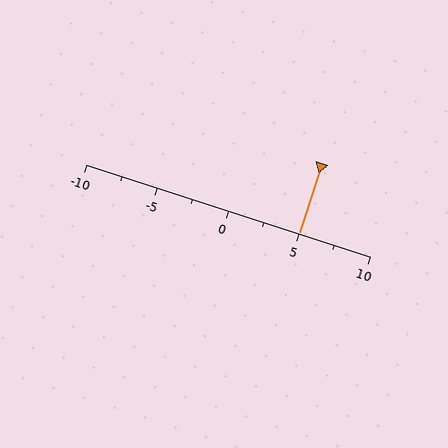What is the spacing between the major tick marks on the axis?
The major ticks are spaced 5 apart.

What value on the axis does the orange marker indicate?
The marker indicates approximately 5.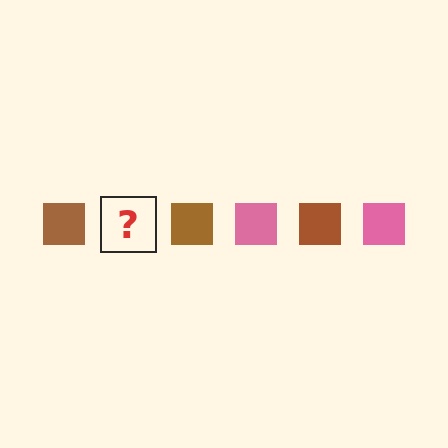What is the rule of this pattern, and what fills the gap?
The rule is that the pattern cycles through brown, pink squares. The gap should be filled with a pink square.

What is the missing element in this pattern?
The missing element is a pink square.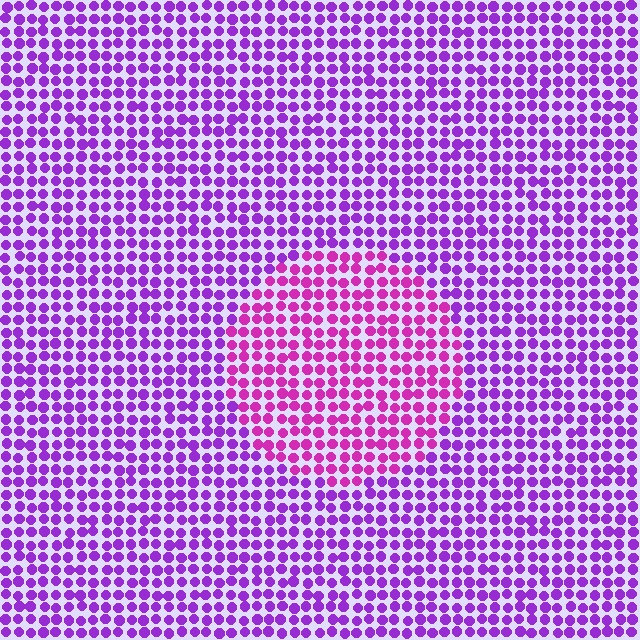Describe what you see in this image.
The image is filled with small purple elements in a uniform arrangement. A circle-shaped region is visible where the elements are tinted to a slightly different hue, forming a subtle color boundary.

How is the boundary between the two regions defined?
The boundary is defined purely by a slight shift in hue (about 32 degrees). Spacing, size, and orientation are identical on both sides.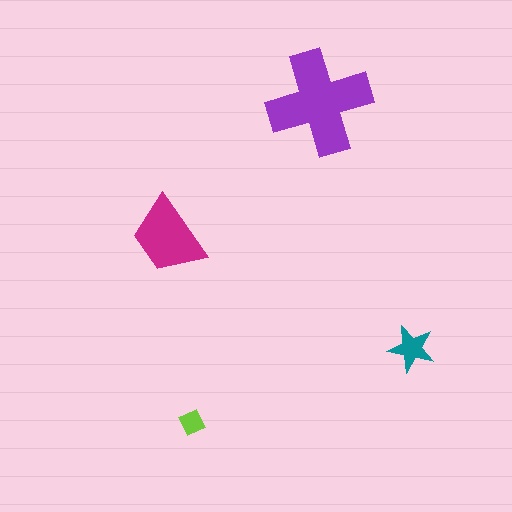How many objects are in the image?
There are 4 objects in the image.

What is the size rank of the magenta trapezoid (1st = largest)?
2nd.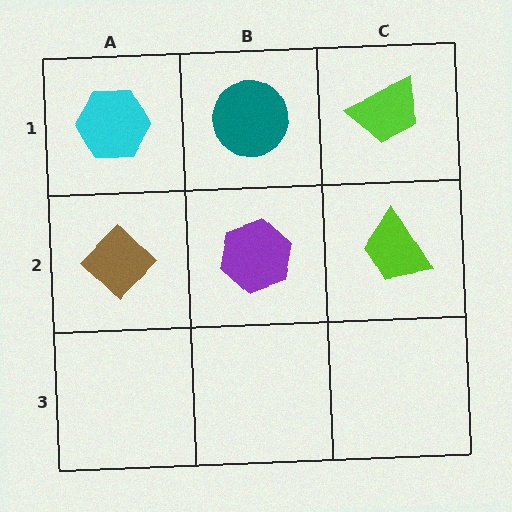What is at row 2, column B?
A purple hexagon.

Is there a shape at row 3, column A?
No, that cell is empty.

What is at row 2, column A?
A brown diamond.